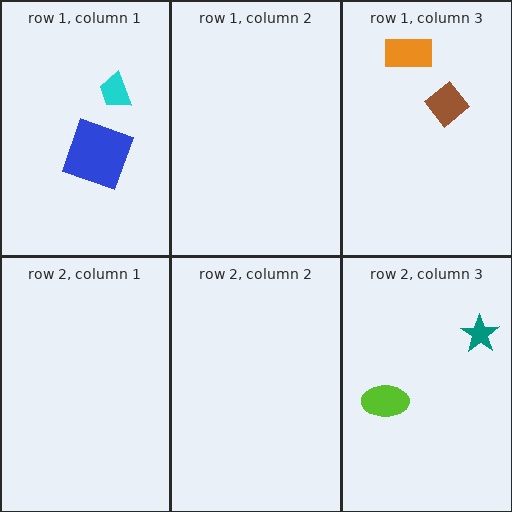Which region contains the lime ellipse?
The row 2, column 3 region.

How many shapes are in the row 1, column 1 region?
2.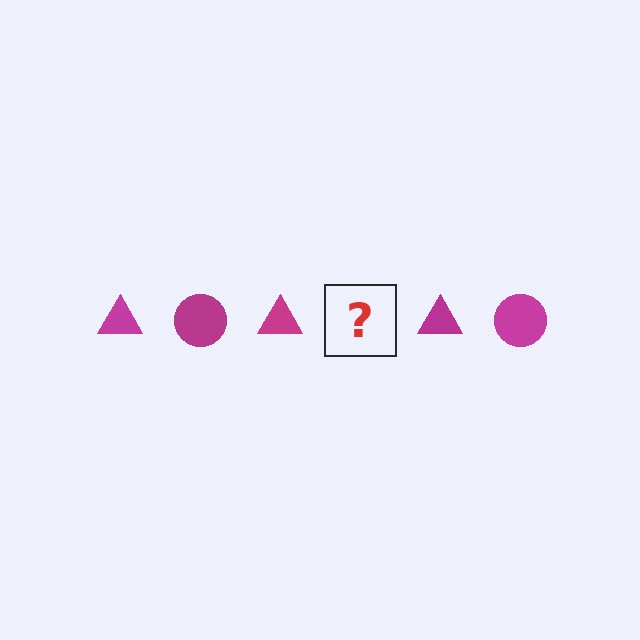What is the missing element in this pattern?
The missing element is a magenta circle.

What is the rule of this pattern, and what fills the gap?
The rule is that the pattern cycles through triangle, circle shapes in magenta. The gap should be filled with a magenta circle.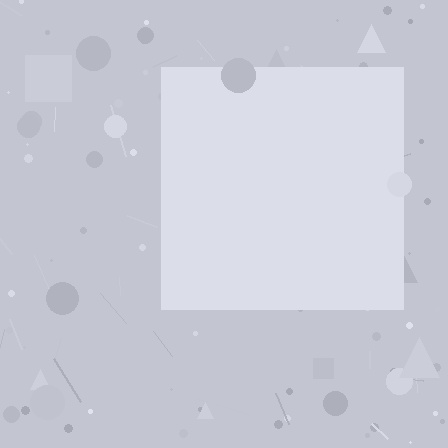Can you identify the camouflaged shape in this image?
The camouflaged shape is a square.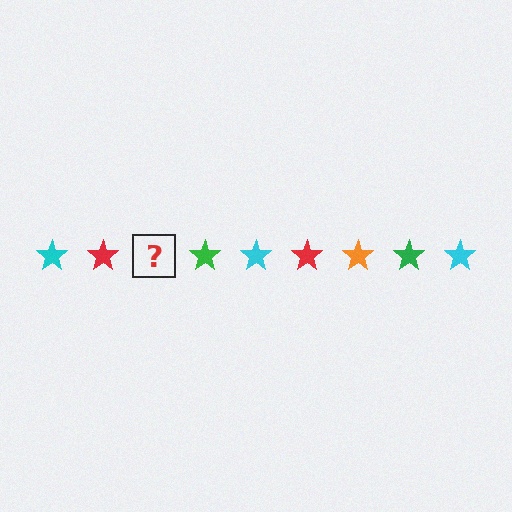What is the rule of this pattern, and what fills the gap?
The rule is that the pattern cycles through cyan, red, orange, green stars. The gap should be filled with an orange star.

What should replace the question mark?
The question mark should be replaced with an orange star.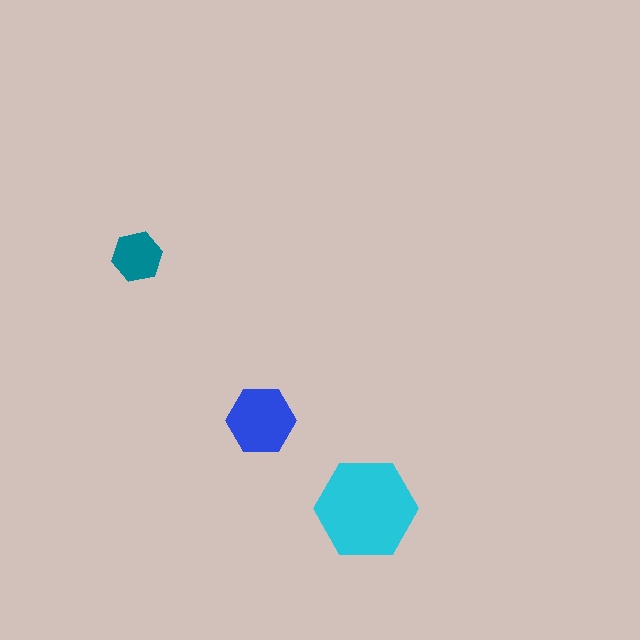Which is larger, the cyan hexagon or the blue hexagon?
The cyan one.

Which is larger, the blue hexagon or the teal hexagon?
The blue one.